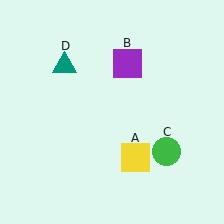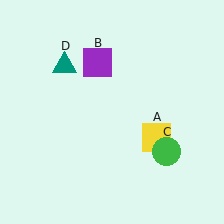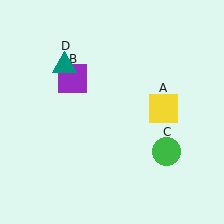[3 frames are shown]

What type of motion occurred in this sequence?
The yellow square (object A), purple square (object B) rotated counterclockwise around the center of the scene.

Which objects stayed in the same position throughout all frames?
Green circle (object C) and teal triangle (object D) remained stationary.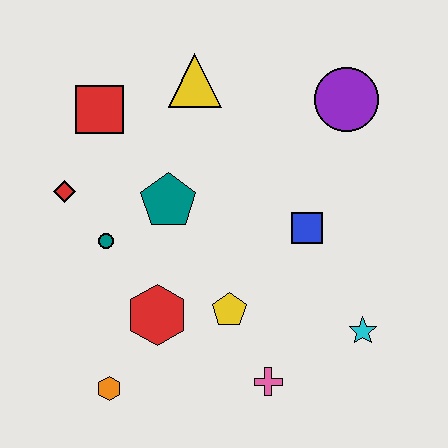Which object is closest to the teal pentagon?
The teal circle is closest to the teal pentagon.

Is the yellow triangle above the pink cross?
Yes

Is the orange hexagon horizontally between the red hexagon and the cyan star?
No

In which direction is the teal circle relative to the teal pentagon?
The teal circle is to the left of the teal pentagon.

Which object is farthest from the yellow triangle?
The orange hexagon is farthest from the yellow triangle.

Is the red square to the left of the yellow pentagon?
Yes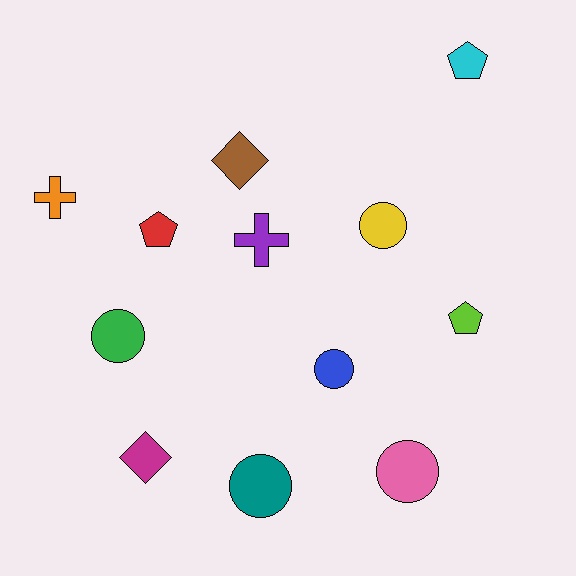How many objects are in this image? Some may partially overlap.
There are 12 objects.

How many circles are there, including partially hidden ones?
There are 5 circles.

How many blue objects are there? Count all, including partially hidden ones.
There is 1 blue object.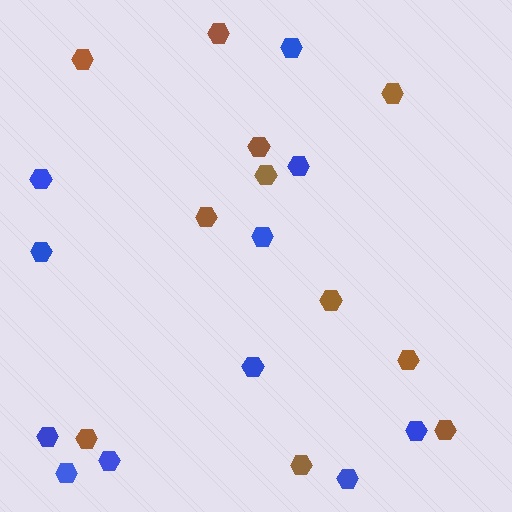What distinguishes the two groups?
There are 2 groups: one group of brown hexagons (11) and one group of blue hexagons (11).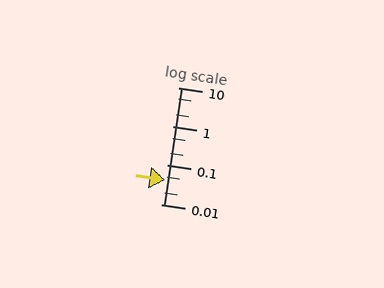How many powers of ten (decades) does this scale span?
The scale spans 3 decades, from 0.01 to 10.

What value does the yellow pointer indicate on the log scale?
The pointer indicates approximately 0.041.